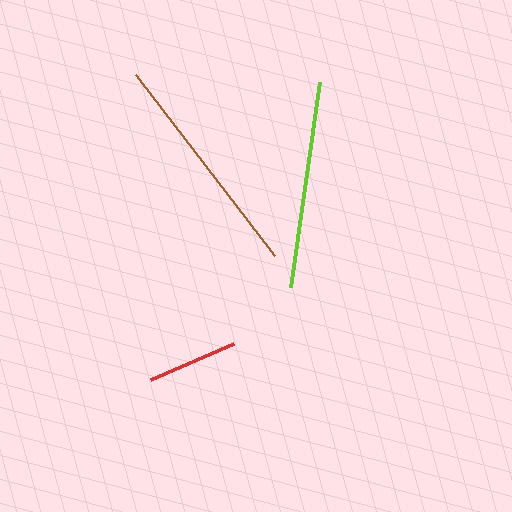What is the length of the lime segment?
The lime segment is approximately 207 pixels long.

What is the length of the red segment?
The red segment is approximately 91 pixels long.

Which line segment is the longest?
The brown line is the longest at approximately 228 pixels.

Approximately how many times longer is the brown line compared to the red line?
The brown line is approximately 2.5 times the length of the red line.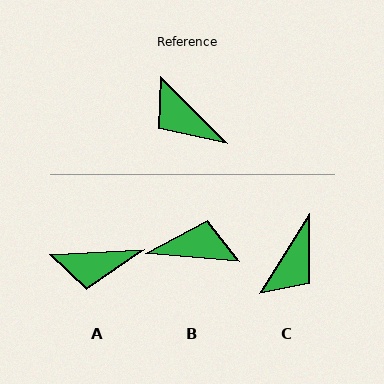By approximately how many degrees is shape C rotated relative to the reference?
Approximately 103 degrees counter-clockwise.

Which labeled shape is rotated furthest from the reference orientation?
B, about 140 degrees away.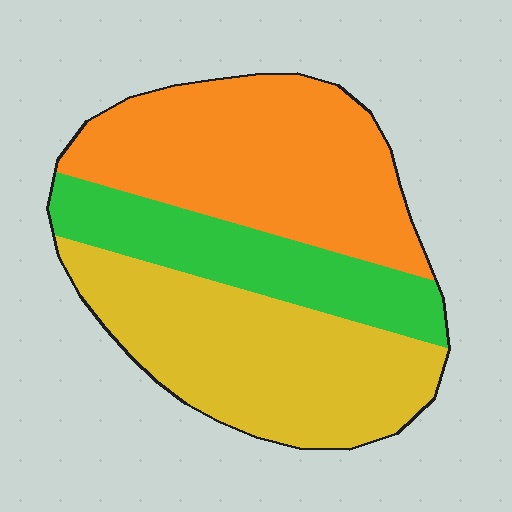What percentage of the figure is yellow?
Yellow covers 38% of the figure.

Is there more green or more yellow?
Yellow.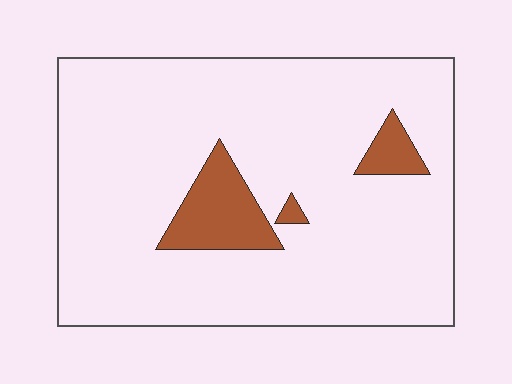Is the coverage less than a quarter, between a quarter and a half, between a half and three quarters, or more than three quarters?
Less than a quarter.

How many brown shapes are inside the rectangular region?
3.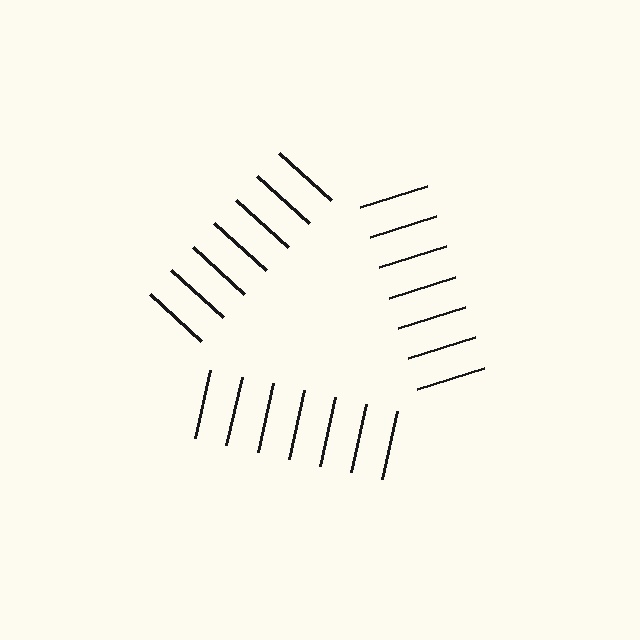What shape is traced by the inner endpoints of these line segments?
An illusory triangle — the line segments terminate on its edges but no continuous stroke is drawn.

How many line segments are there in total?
21 — 7 along each of the 3 edges.